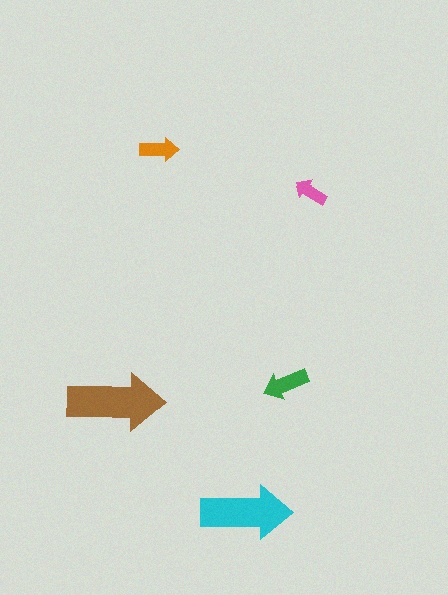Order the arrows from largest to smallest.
the brown one, the cyan one, the green one, the orange one, the pink one.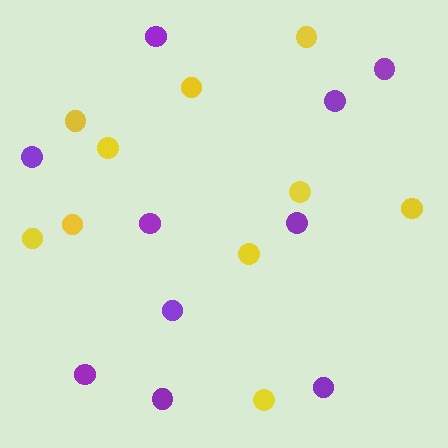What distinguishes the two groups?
There are 2 groups: one group of yellow circles (10) and one group of purple circles (10).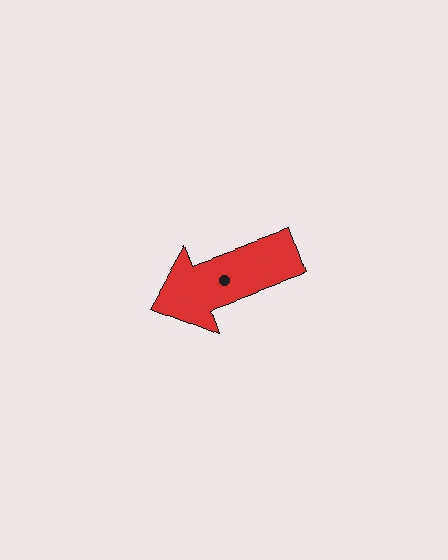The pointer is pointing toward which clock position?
Roughly 8 o'clock.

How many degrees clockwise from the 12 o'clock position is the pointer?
Approximately 250 degrees.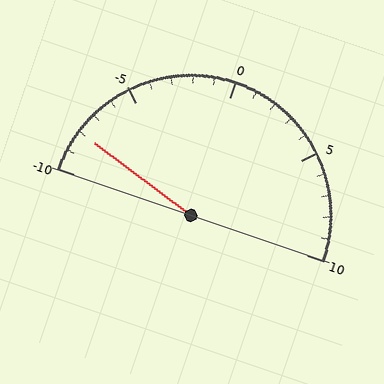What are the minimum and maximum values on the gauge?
The gauge ranges from -10 to 10.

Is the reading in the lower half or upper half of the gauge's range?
The reading is in the lower half of the range (-10 to 10).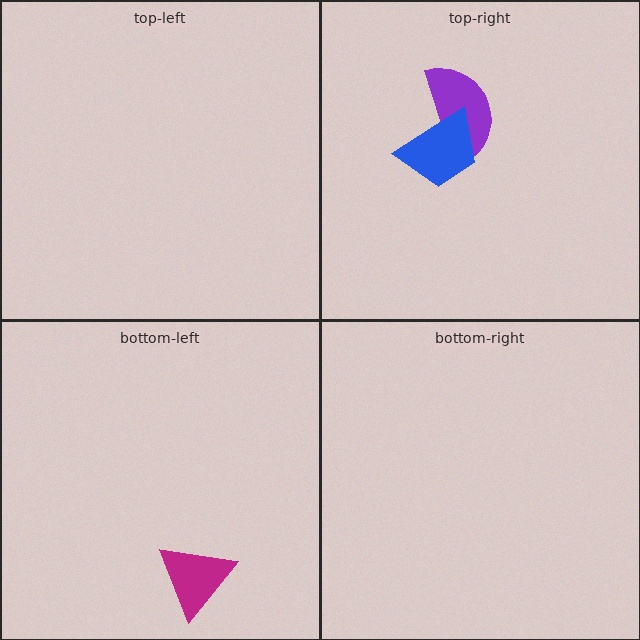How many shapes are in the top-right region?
2.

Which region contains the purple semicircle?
The top-right region.